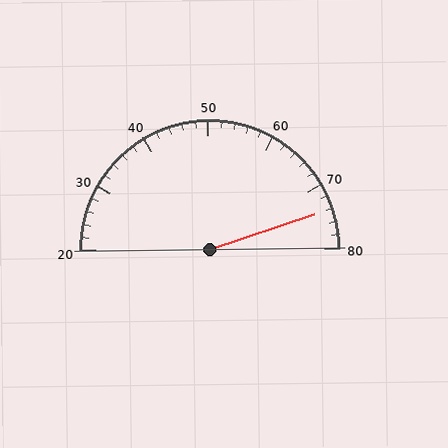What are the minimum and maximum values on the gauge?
The gauge ranges from 20 to 80.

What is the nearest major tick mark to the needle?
The nearest major tick mark is 70.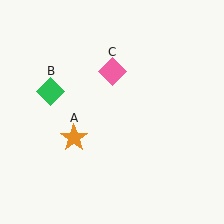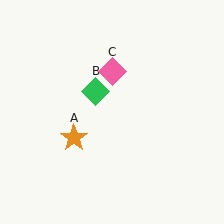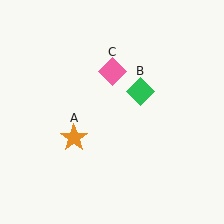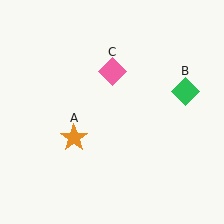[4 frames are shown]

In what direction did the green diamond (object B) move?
The green diamond (object B) moved right.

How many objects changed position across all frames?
1 object changed position: green diamond (object B).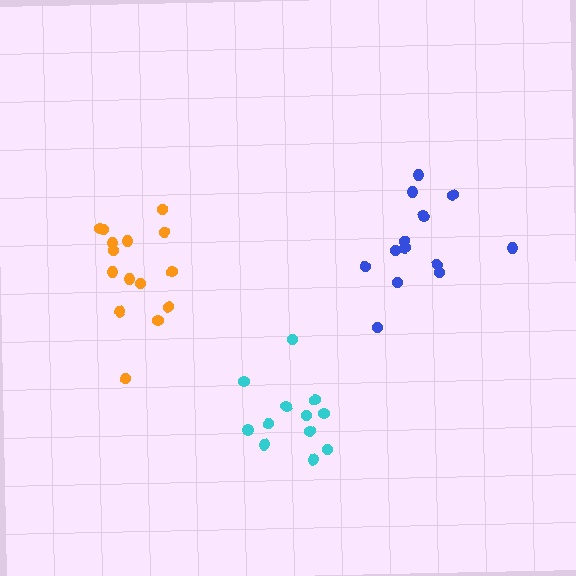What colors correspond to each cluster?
The clusters are colored: orange, cyan, blue.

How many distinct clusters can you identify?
There are 3 distinct clusters.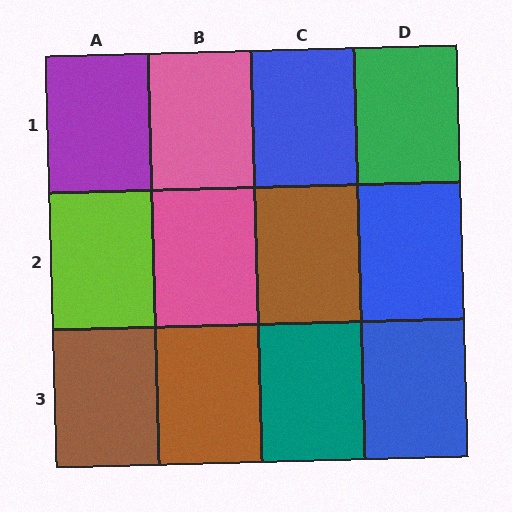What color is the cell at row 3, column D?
Blue.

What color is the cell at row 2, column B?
Pink.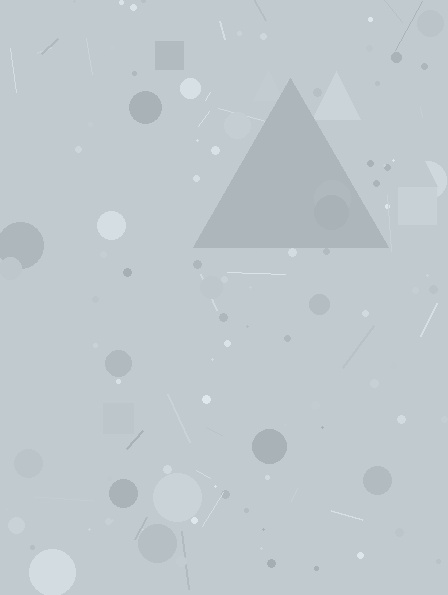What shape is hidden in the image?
A triangle is hidden in the image.